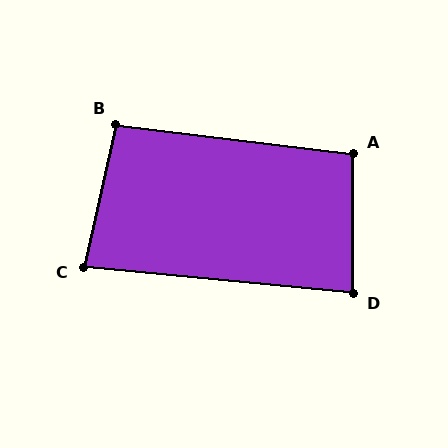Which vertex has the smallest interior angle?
C, at approximately 83 degrees.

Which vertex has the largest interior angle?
A, at approximately 97 degrees.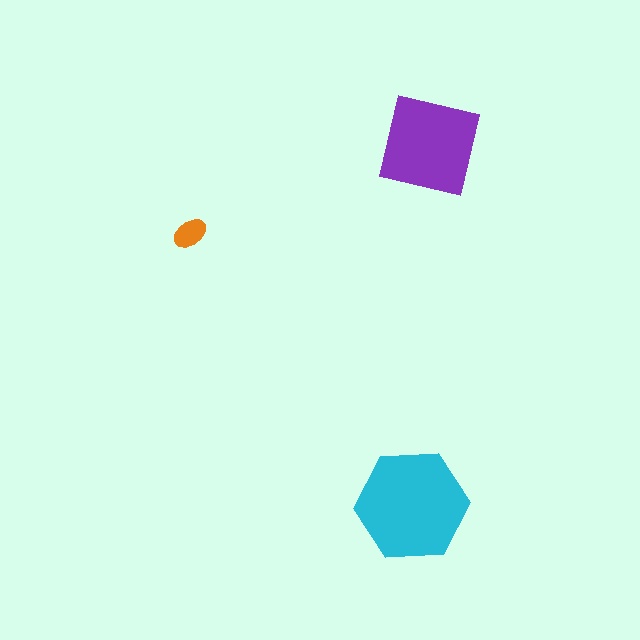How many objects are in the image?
There are 3 objects in the image.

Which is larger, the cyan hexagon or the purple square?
The cyan hexagon.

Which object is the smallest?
The orange ellipse.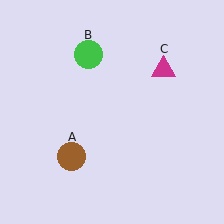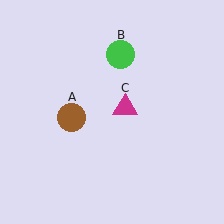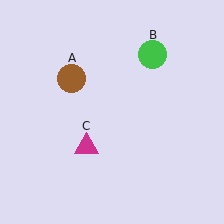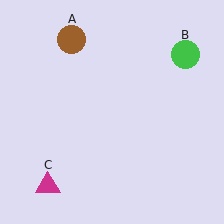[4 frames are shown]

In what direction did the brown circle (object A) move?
The brown circle (object A) moved up.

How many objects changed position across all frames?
3 objects changed position: brown circle (object A), green circle (object B), magenta triangle (object C).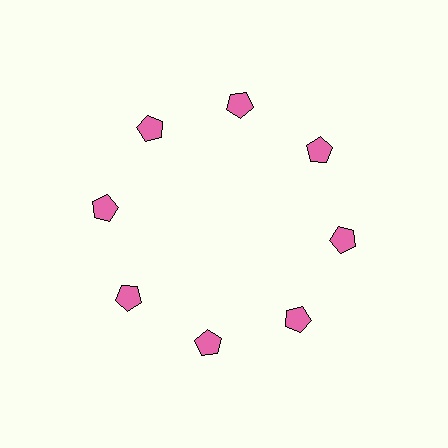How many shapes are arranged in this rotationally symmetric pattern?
There are 8 shapes, arranged in 8 groups of 1.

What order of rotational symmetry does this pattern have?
This pattern has 8-fold rotational symmetry.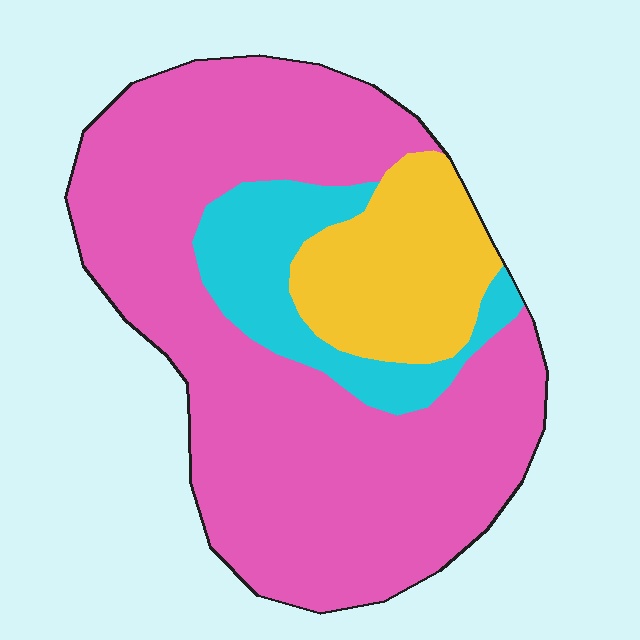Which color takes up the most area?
Pink, at roughly 70%.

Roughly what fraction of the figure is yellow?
Yellow covers around 15% of the figure.